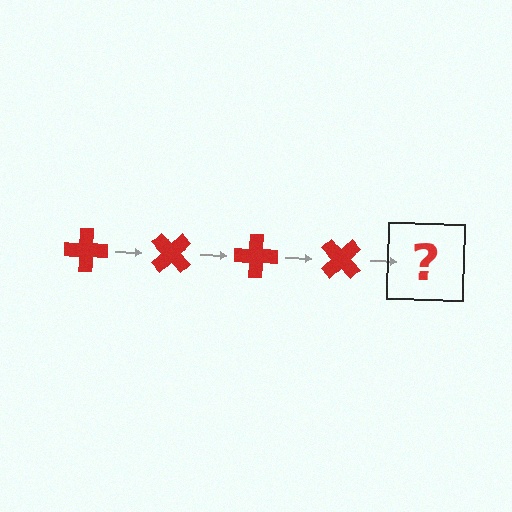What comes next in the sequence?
The next element should be a red cross rotated 180 degrees.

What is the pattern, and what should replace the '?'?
The pattern is that the cross rotates 45 degrees each step. The '?' should be a red cross rotated 180 degrees.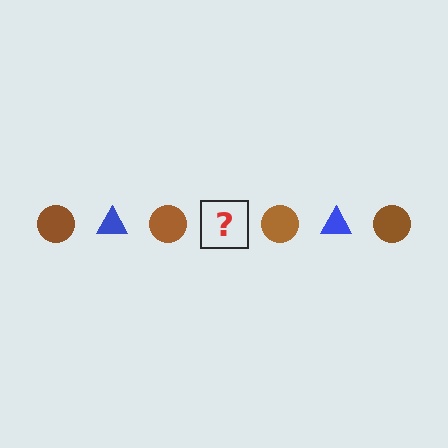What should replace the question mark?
The question mark should be replaced with a blue triangle.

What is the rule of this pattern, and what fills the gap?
The rule is that the pattern alternates between brown circle and blue triangle. The gap should be filled with a blue triangle.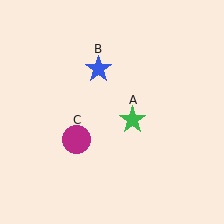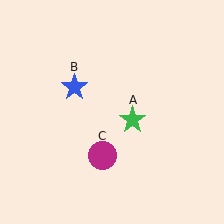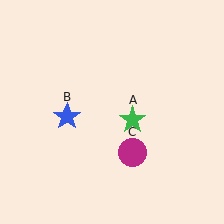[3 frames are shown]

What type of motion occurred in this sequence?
The blue star (object B), magenta circle (object C) rotated counterclockwise around the center of the scene.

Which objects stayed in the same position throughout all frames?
Green star (object A) remained stationary.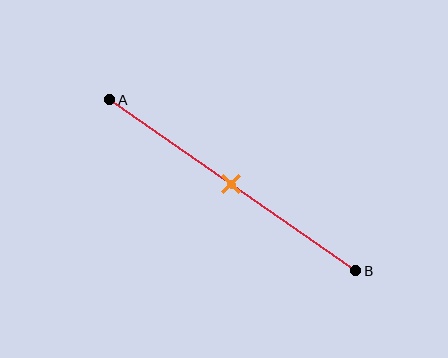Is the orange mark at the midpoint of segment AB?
Yes, the mark is approximately at the midpoint.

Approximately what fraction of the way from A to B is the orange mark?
The orange mark is approximately 50% of the way from A to B.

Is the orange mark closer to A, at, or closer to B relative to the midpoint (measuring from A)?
The orange mark is approximately at the midpoint of segment AB.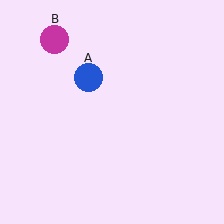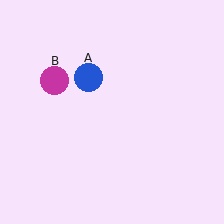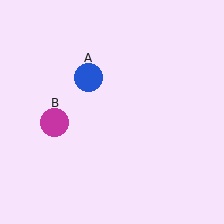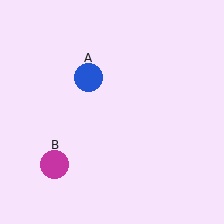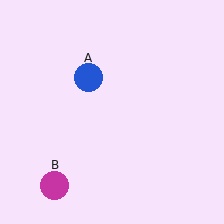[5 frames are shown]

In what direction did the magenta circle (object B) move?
The magenta circle (object B) moved down.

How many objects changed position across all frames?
1 object changed position: magenta circle (object B).